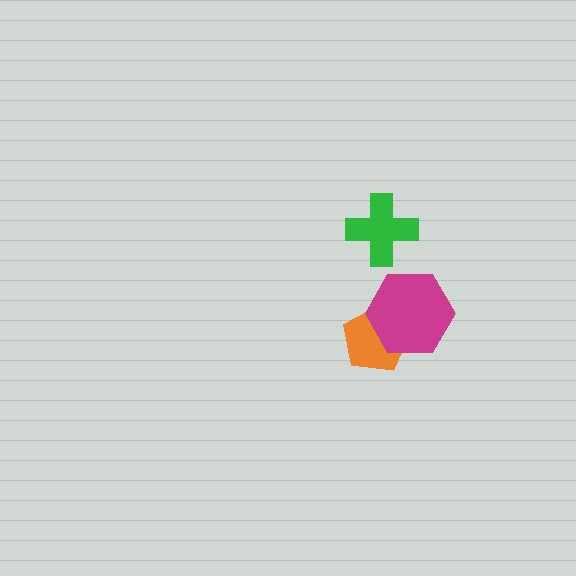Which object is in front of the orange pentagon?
The magenta hexagon is in front of the orange pentagon.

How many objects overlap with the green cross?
0 objects overlap with the green cross.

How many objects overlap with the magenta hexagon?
1 object overlaps with the magenta hexagon.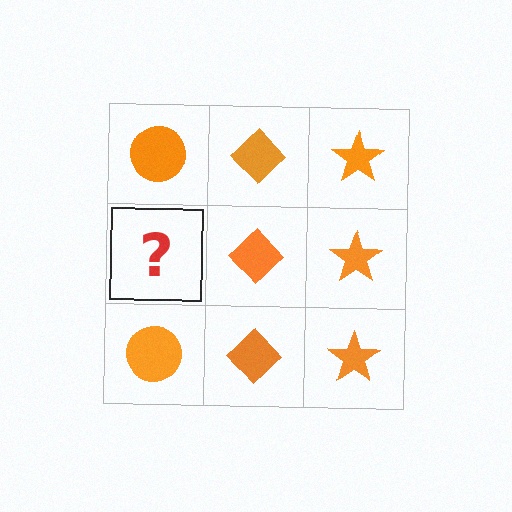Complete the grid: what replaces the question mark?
The question mark should be replaced with an orange circle.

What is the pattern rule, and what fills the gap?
The rule is that each column has a consistent shape. The gap should be filled with an orange circle.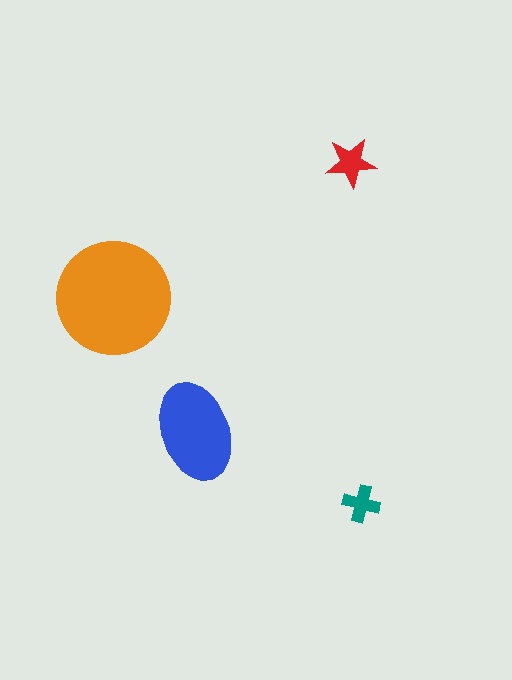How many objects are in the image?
There are 4 objects in the image.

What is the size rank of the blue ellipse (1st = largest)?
2nd.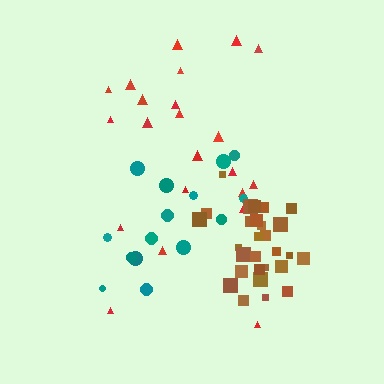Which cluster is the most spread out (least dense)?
Red.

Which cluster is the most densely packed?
Brown.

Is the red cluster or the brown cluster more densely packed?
Brown.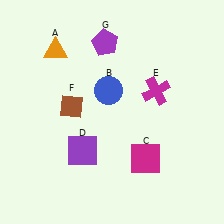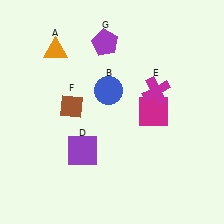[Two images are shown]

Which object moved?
The magenta square (C) moved up.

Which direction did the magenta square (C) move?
The magenta square (C) moved up.